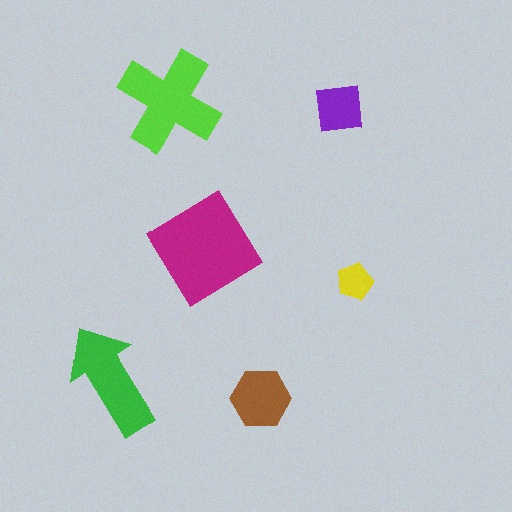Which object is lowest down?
The brown hexagon is bottommost.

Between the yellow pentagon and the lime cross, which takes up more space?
The lime cross.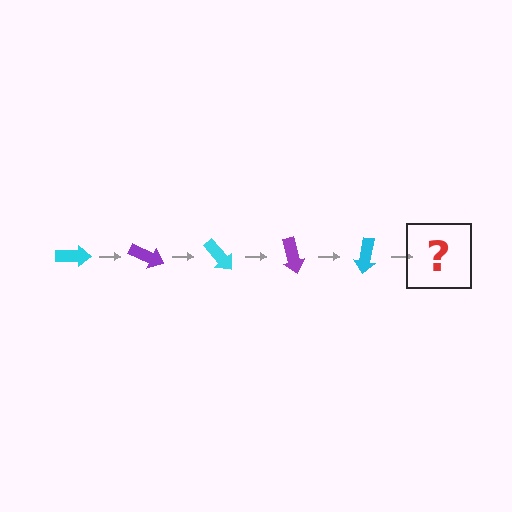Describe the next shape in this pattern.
It should be a purple arrow, rotated 125 degrees from the start.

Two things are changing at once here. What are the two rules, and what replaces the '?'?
The two rules are that it rotates 25 degrees each step and the color cycles through cyan and purple. The '?' should be a purple arrow, rotated 125 degrees from the start.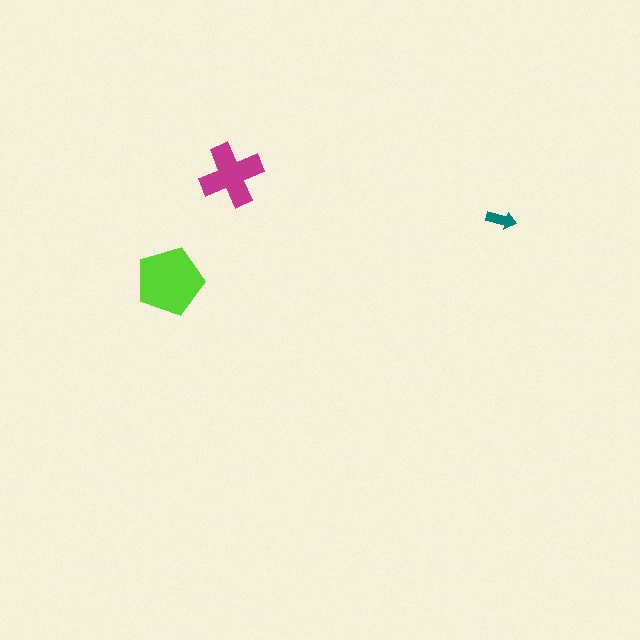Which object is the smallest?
The teal arrow.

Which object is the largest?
The lime pentagon.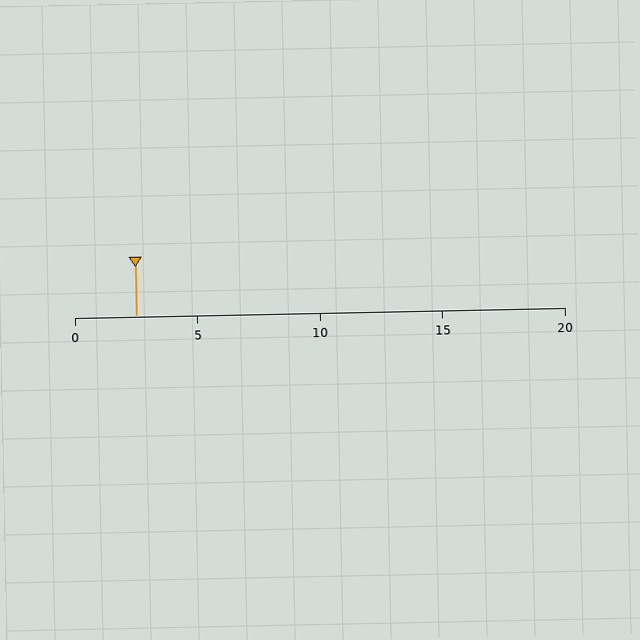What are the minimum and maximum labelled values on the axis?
The axis runs from 0 to 20.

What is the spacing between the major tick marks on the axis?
The major ticks are spaced 5 apart.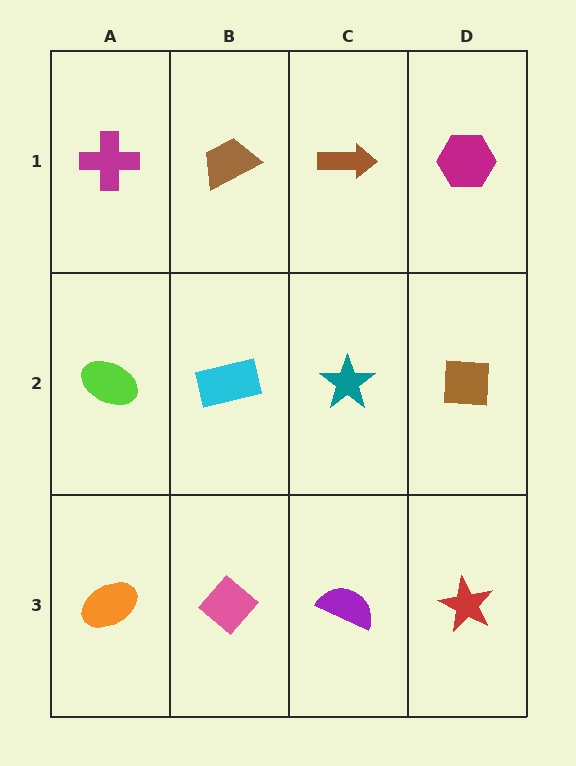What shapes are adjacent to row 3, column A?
A lime ellipse (row 2, column A), a pink diamond (row 3, column B).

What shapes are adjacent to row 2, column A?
A magenta cross (row 1, column A), an orange ellipse (row 3, column A), a cyan rectangle (row 2, column B).